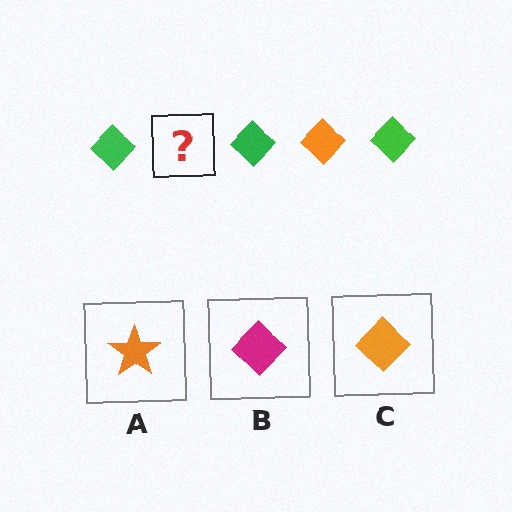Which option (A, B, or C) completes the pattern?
C.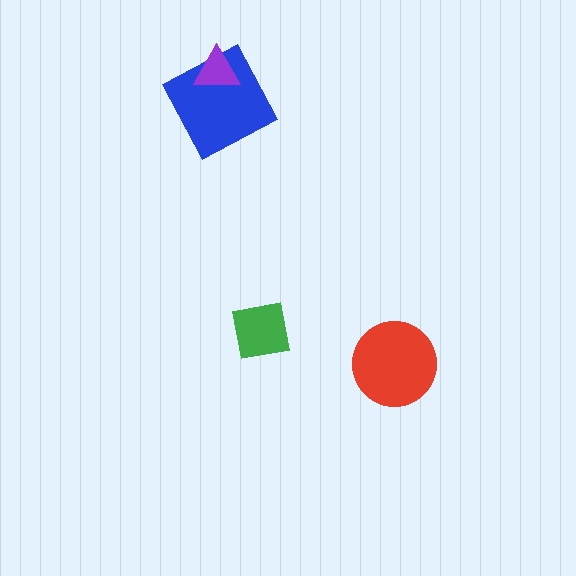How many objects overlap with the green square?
0 objects overlap with the green square.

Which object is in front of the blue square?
The purple triangle is in front of the blue square.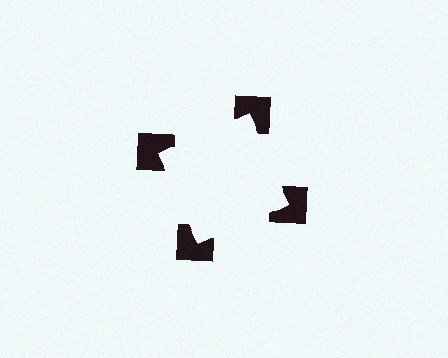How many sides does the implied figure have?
4 sides.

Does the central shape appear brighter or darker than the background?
It typically appears slightly brighter than the background, even though no actual brightness change is drawn.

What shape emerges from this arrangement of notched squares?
An illusory square — its edges are inferred from the aligned wedge cuts in the notched squares, not physically drawn.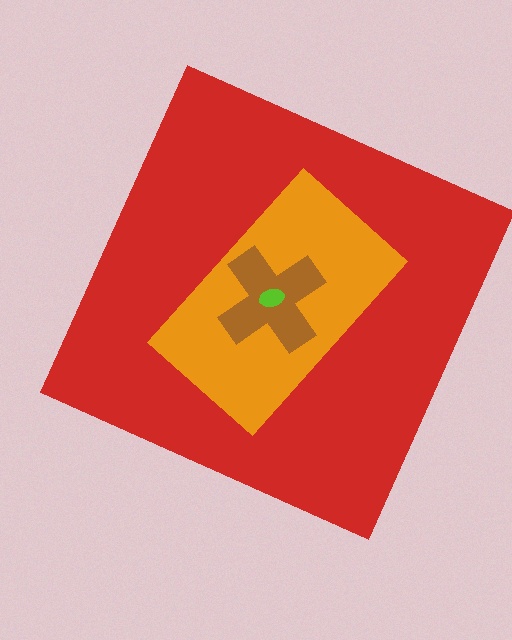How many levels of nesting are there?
4.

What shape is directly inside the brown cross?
The lime ellipse.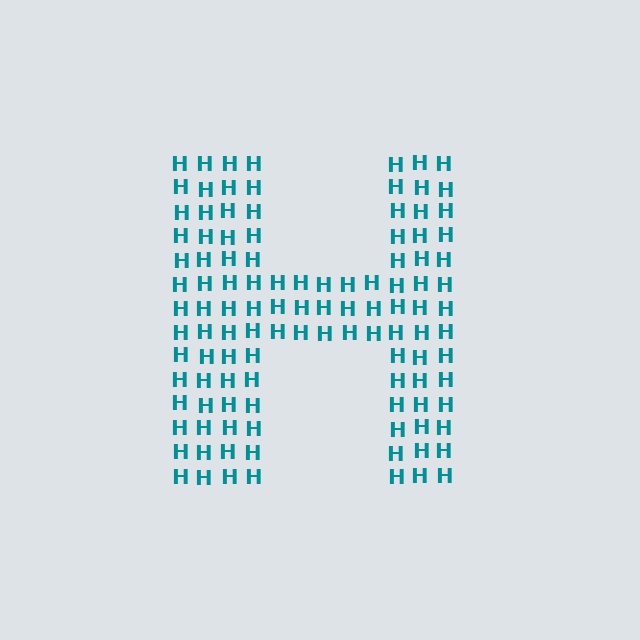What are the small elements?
The small elements are letter H's.